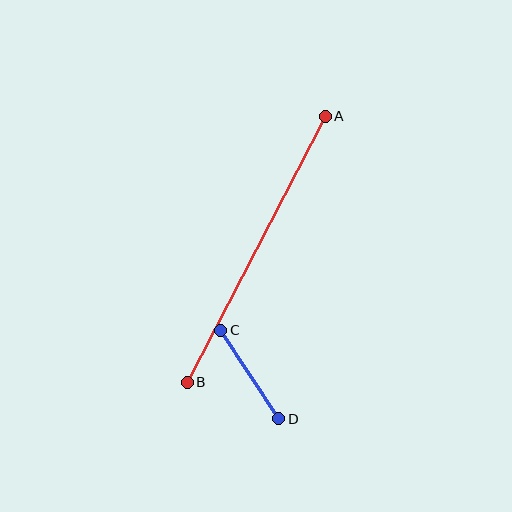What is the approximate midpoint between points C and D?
The midpoint is at approximately (250, 375) pixels.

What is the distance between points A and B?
The distance is approximately 300 pixels.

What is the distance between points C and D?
The distance is approximately 106 pixels.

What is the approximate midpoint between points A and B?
The midpoint is at approximately (256, 249) pixels.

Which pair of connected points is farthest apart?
Points A and B are farthest apart.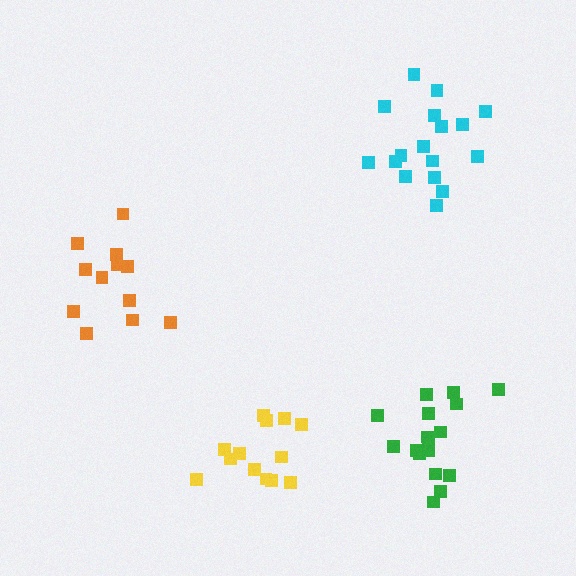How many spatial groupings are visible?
There are 4 spatial groupings.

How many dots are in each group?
Group 1: 17 dots, Group 2: 17 dots, Group 3: 12 dots, Group 4: 13 dots (59 total).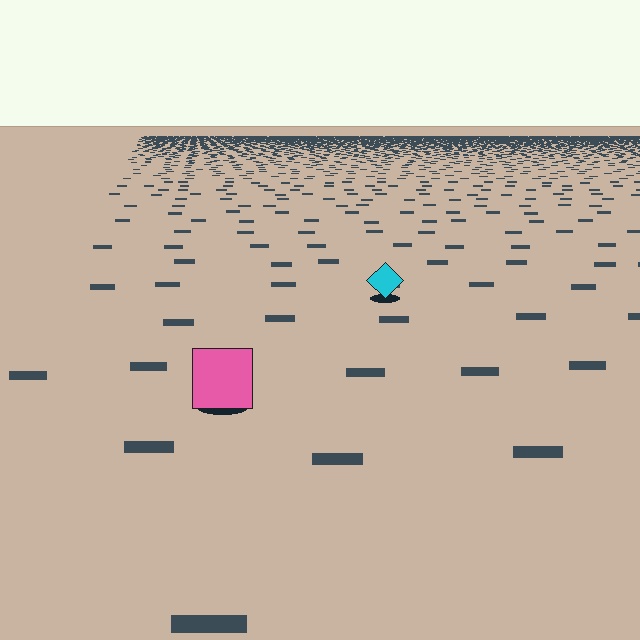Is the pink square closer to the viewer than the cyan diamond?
Yes. The pink square is closer — you can tell from the texture gradient: the ground texture is coarser near it.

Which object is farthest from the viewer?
The cyan diamond is farthest from the viewer. It appears smaller and the ground texture around it is denser.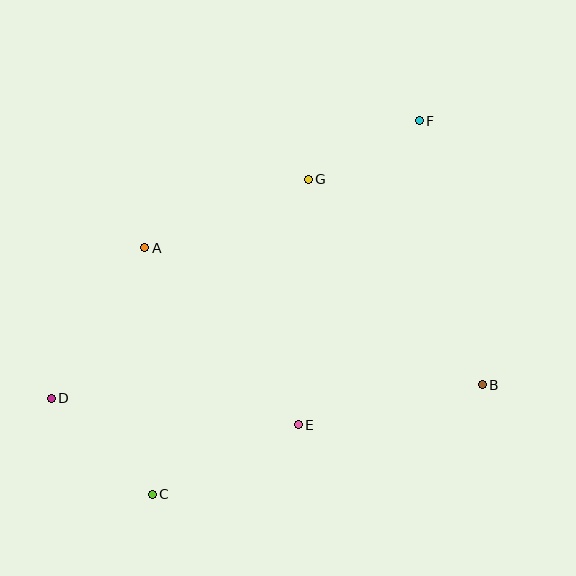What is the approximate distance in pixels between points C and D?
The distance between C and D is approximately 140 pixels.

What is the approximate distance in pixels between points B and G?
The distance between B and G is approximately 269 pixels.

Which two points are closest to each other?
Points F and G are closest to each other.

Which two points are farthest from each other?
Points D and F are farthest from each other.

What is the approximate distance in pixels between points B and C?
The distance between B and C is approximately 348 pixels.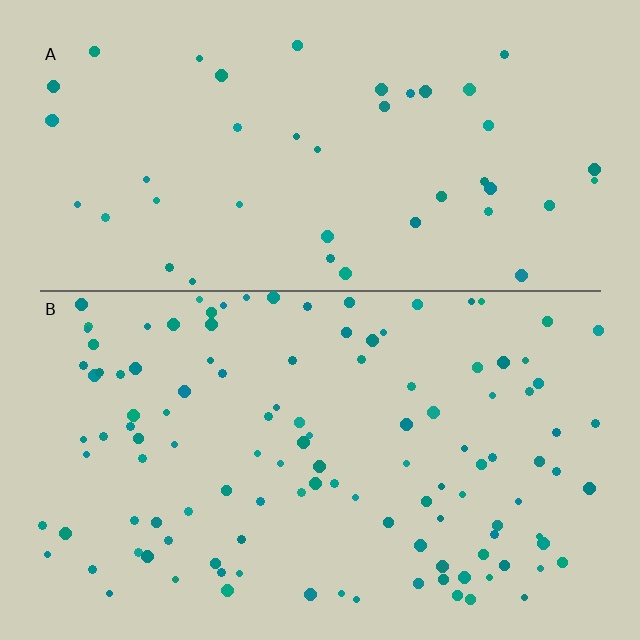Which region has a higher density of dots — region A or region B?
B (the bottom).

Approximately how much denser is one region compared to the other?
Approximately 2.6× — region B over region A.